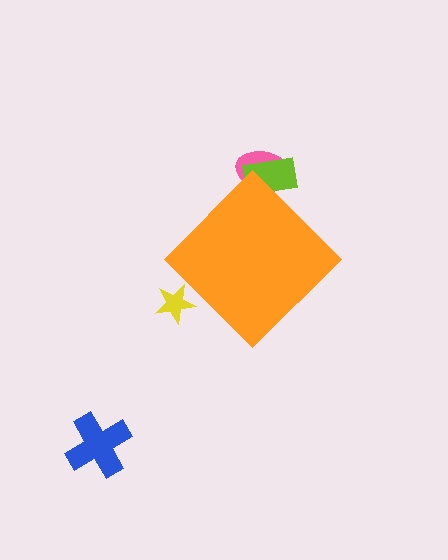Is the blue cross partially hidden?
No, the blue cross is fully visible.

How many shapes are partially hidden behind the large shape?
3 shapes are partially hidden.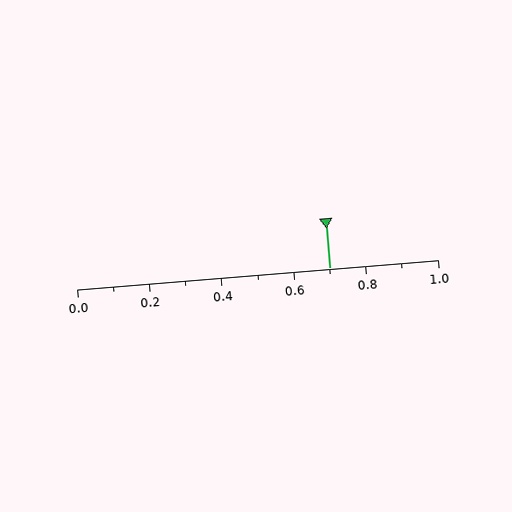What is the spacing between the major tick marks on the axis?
The major ticks are spaced 0.2 apart.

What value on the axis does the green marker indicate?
The marker indicates approximately 0.7.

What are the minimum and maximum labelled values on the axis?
The axis runs from 0.0 to 1.0.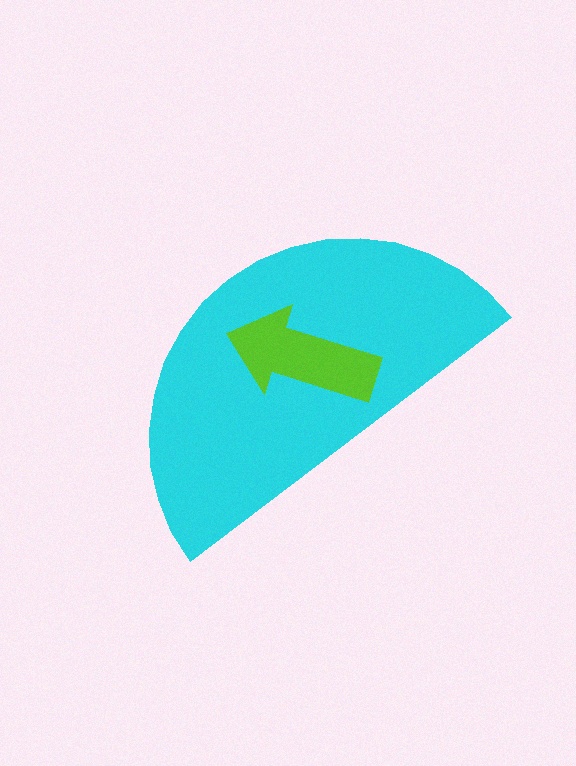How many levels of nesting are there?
2.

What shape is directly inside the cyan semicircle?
The lime arrow.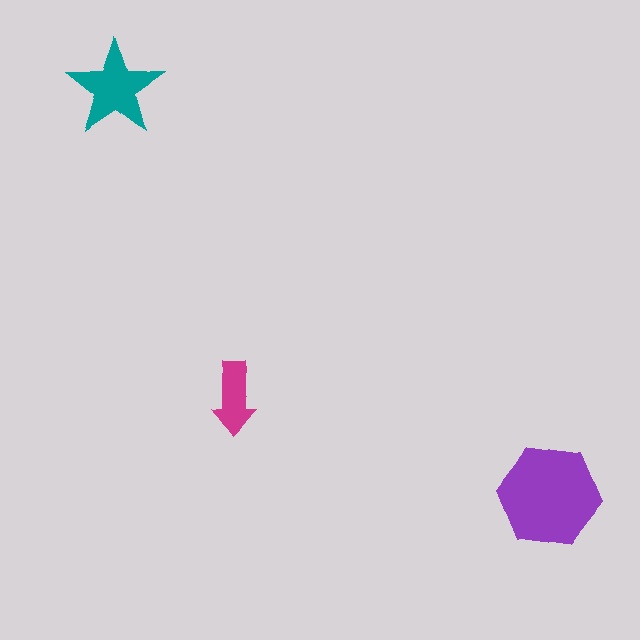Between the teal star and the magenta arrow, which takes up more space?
The teal star.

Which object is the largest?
The purple hexagon.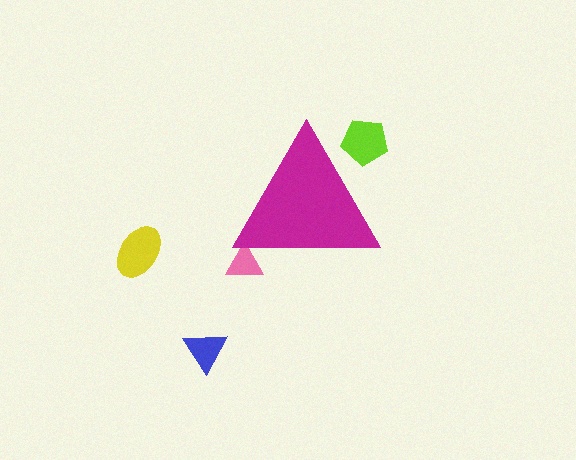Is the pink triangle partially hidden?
Yes, the pink triangle is partially hidden behind the magenta triangle.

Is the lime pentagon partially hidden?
Yes, the lime pentagon is partially hidden behind the magenta triangle.